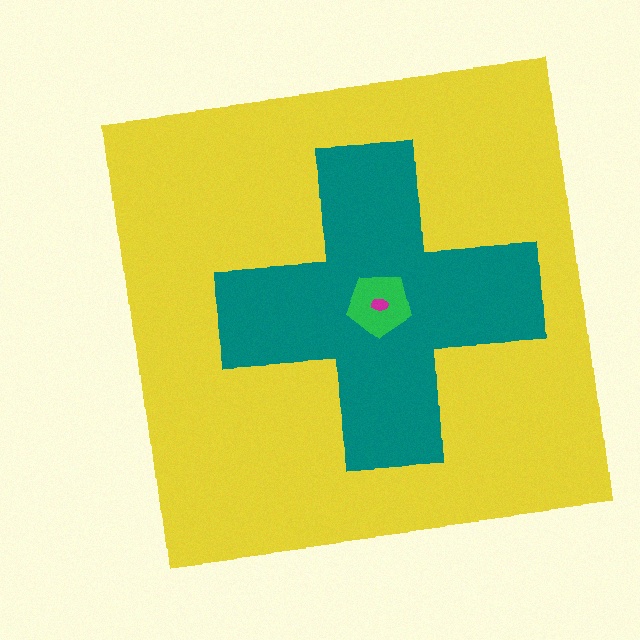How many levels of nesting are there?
4.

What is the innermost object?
The magenta ellipse.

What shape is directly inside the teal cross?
The green pentagon.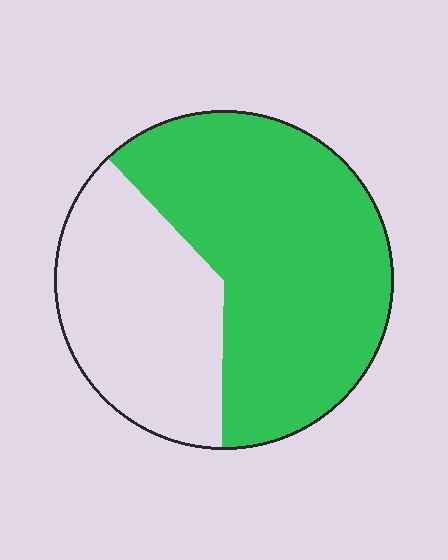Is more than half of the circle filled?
Yes.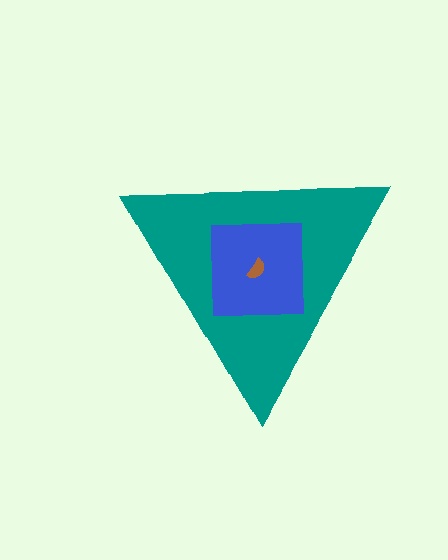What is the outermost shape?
The teal triangle.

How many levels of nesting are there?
3.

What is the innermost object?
The brown semicircle.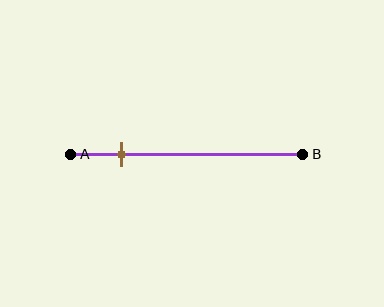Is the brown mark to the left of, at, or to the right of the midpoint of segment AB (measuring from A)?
The brown mark is to the left of the midpoint of segment AB.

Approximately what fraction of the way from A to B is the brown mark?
The brown mark is approximately 20% of the way from A to B.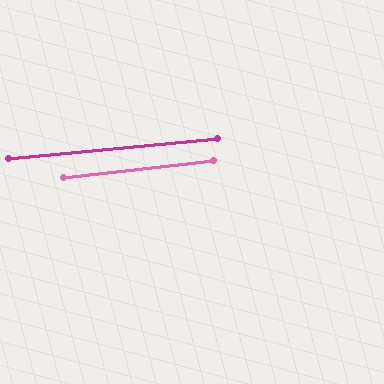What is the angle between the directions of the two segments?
Approximately 1 degree.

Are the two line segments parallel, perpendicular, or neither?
Parallel — their directions differ by only 0.8°.